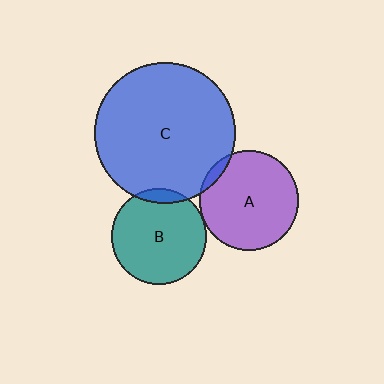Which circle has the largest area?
Circle C (blue).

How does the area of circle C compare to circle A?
Approximately 2.0 times.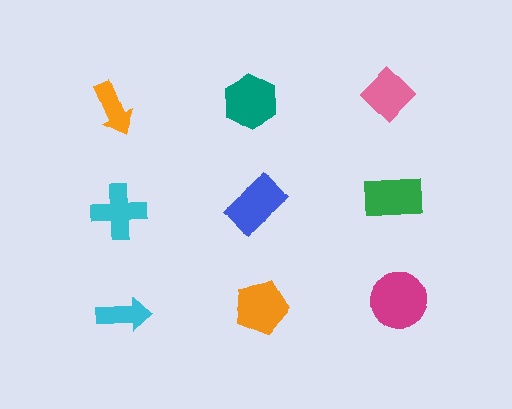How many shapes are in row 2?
3 shapes.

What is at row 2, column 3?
A green rectangle.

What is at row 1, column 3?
A pink diamond.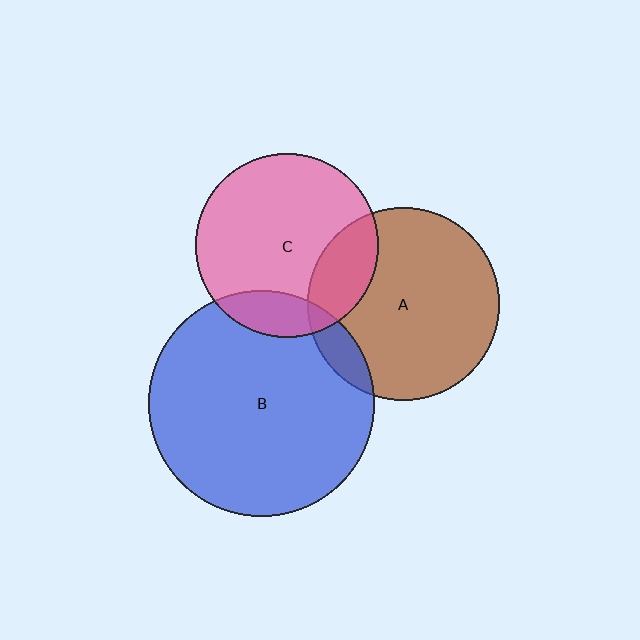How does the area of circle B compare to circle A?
Approximately 1.4 times.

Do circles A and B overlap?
Yes.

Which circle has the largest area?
Circle B (blue).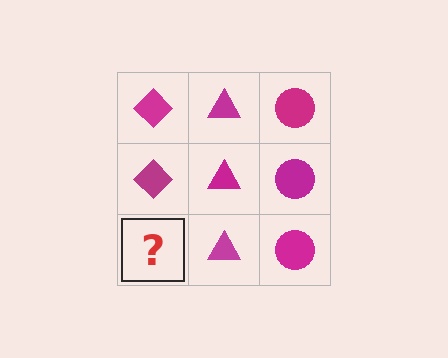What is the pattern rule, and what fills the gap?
The rule is that each column has a consistent shape. The gap should be filled with a magenta diamond.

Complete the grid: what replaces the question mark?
The question mark should be replaced with a magenta diamond.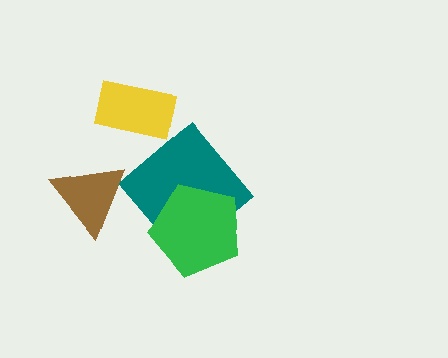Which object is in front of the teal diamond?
The green pentagon is in front of the teal diamond.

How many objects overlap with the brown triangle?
0 objects overlap with the brown triangle.